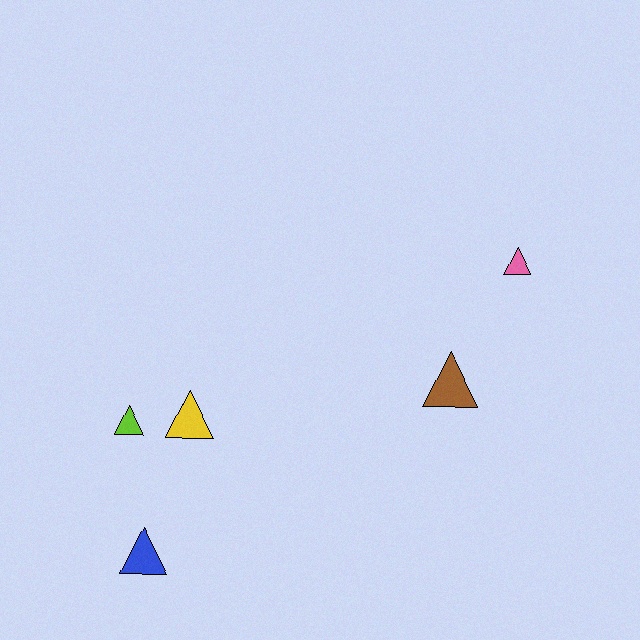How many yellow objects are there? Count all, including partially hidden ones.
There is 1 yellow object.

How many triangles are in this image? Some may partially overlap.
There are 5 triangles.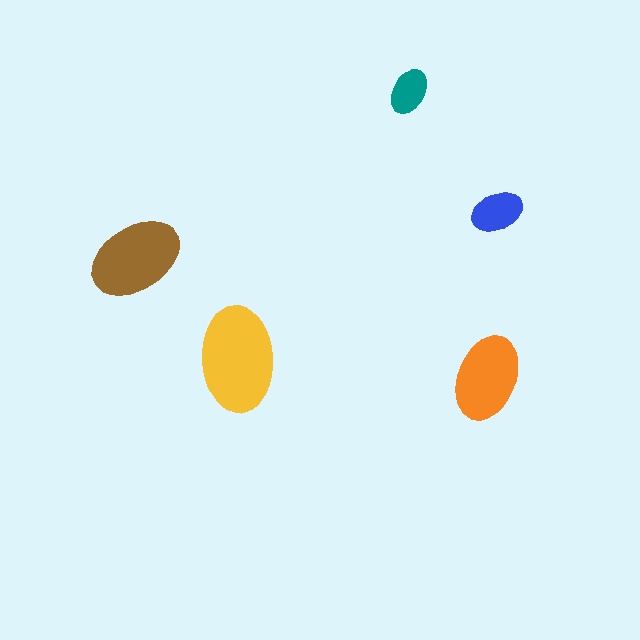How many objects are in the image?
There are 5 objects in the image.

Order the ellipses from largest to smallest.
the yellow one, the brown one, the orange one, the blue one, the teal one.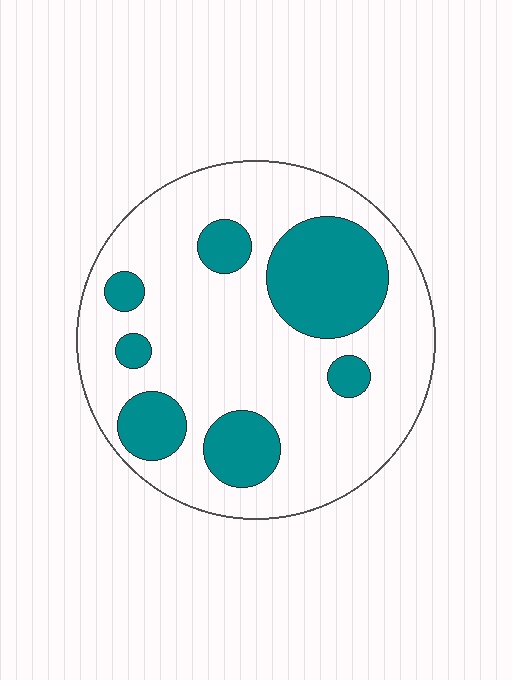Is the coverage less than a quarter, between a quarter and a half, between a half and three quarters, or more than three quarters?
Between a quarter and a half.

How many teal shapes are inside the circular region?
7.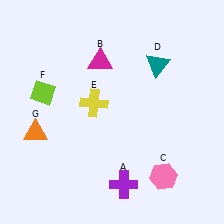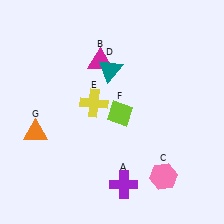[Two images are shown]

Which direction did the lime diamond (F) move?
The lime diamond (F) moved right.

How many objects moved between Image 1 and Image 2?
2 objects moved between the two images.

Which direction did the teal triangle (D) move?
The teal triangle (D) moved left.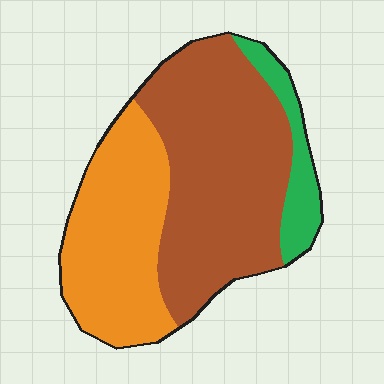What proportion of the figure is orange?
Orange covers roughly 35% of the figure.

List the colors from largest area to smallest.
From largest to smallest: brown, orange, green.